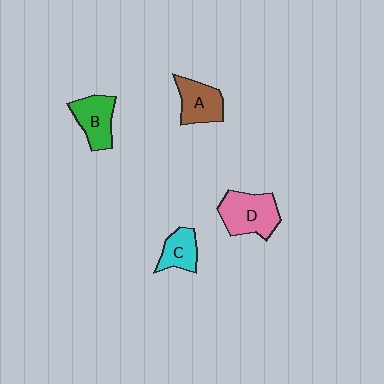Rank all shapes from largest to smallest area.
From largest to smallest: D (pink), B (green), A (brown), C (cyan).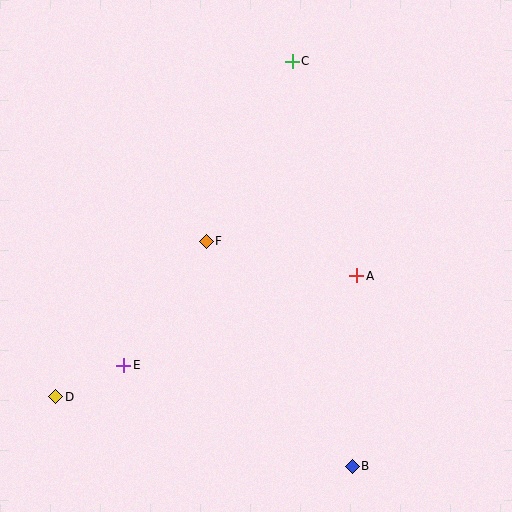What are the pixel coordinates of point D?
Point D is at (56, 397).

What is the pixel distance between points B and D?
The distance between B and D is 304 pixels.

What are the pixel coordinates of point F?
Point F is at (206, 241).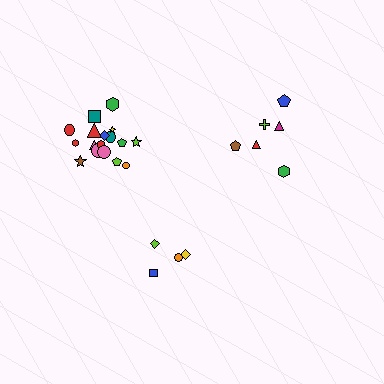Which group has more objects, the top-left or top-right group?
The top-left group.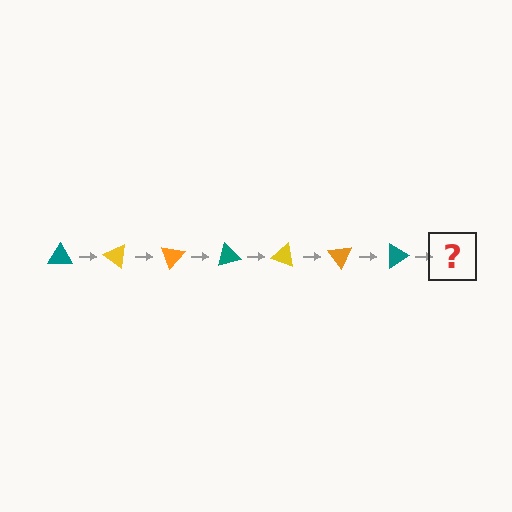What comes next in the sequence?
The next element should be a yellow triangle, rotated 245 degrees from the start.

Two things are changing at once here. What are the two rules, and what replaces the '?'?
The two rules are that it rotates 35 degrees each step and the color cycles through teal, yellow, and orange. The '?' should be a yellow triangle, rotated 245 degrees from the start.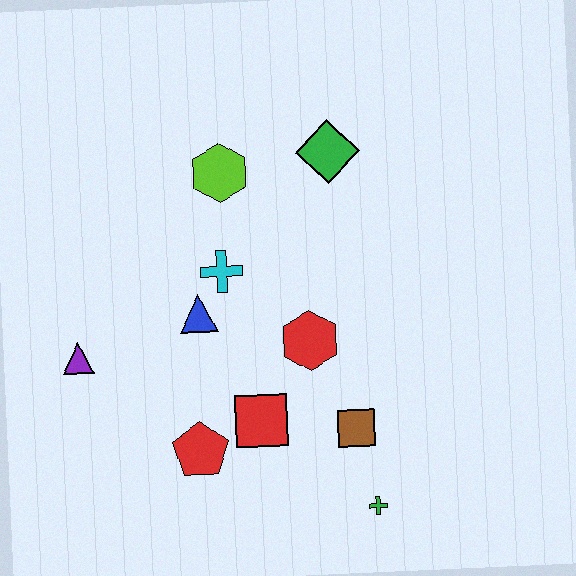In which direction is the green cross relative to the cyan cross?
The green cross is below the cyan cross.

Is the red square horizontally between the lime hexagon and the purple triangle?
No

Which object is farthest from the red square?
The green diamond is farthest from the red square.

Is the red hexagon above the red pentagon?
Yes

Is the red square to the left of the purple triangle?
No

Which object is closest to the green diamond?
The lime hexagon is closest to the green diamond.